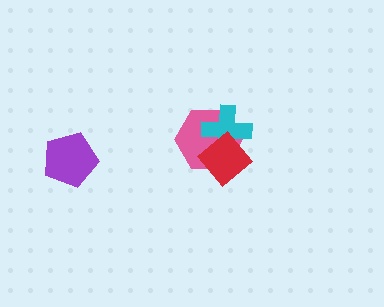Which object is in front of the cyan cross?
The red diamond is in front of the cyan cross.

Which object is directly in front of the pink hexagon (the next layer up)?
The cyan cross is directly in front of the pink hexagon.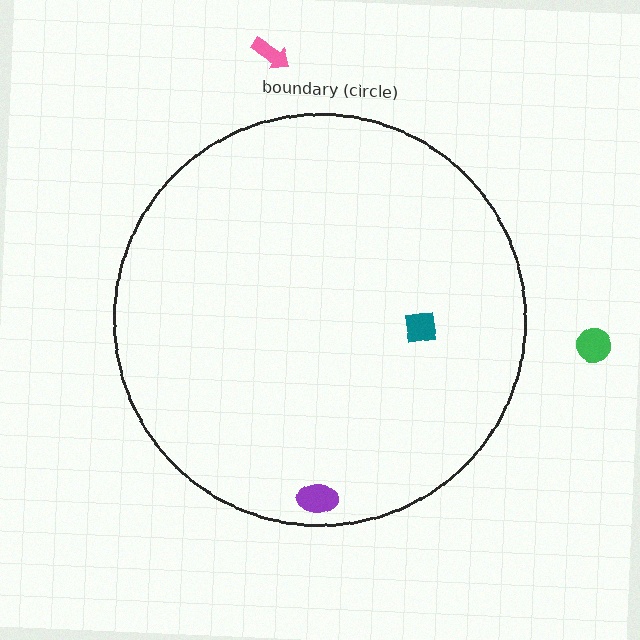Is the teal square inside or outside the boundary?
Inside.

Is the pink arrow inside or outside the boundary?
Outside.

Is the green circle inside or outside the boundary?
Outside.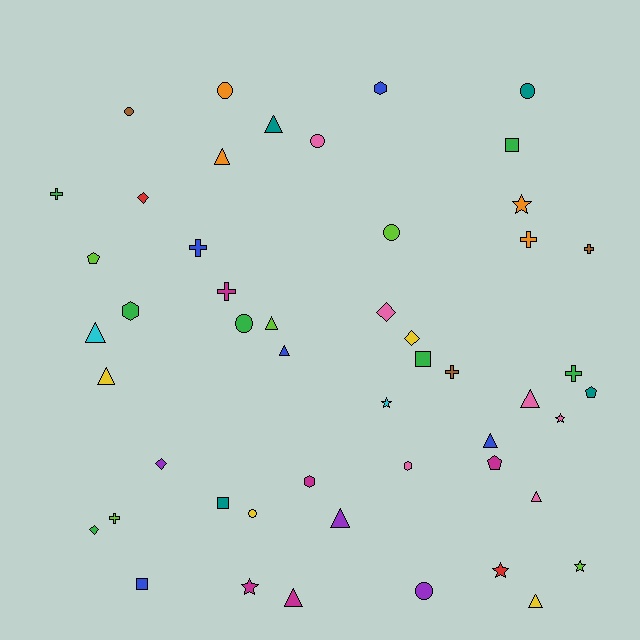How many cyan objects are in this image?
There are 2 cyan objects.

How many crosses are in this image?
There are 8 crosses.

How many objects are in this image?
There are 50 objects.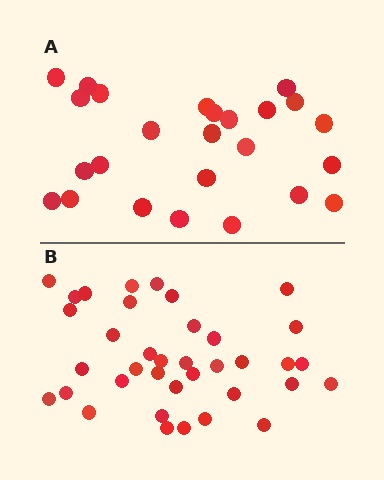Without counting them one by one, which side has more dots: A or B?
Region B (the bottom region) has more dots.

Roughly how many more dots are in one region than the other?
Region B has roughly 12 or so more dots than region A.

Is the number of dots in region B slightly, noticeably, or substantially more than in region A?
Region B has substantially more. The ratio is roughly 1.5 to 1.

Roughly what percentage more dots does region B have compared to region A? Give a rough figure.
About 50% more.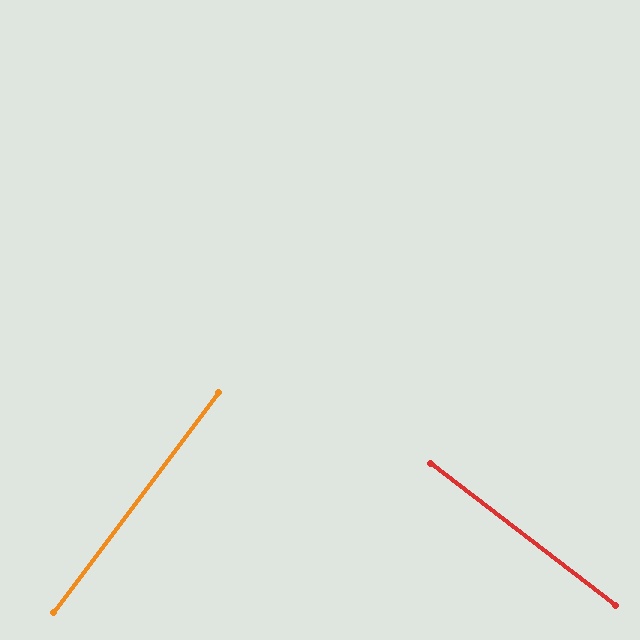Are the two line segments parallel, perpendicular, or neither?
Perpendicular — they meet at approximately 89°.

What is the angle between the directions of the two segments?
Approximately 89 degrees.